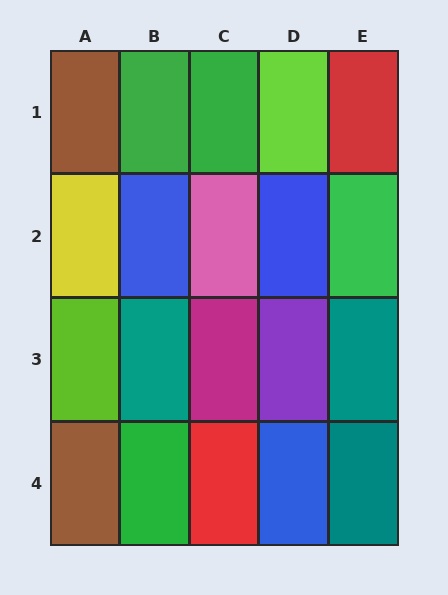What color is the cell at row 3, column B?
Teal.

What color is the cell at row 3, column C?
Magenta.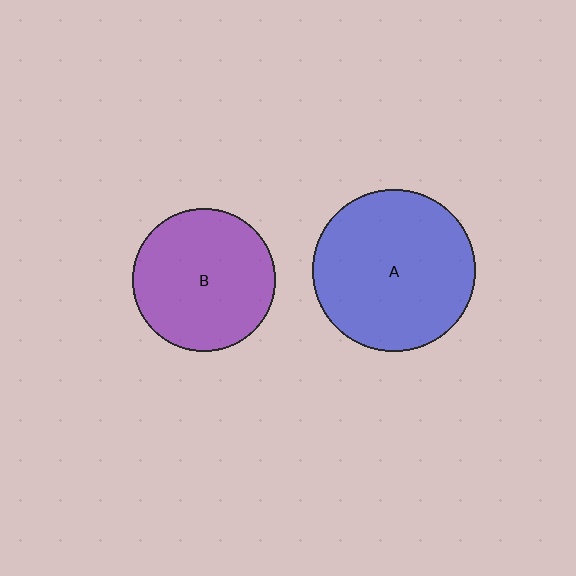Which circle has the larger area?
Circle A (blue).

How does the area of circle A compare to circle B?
Approximately 1.3 times.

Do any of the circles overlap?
No, none of the circles overlap.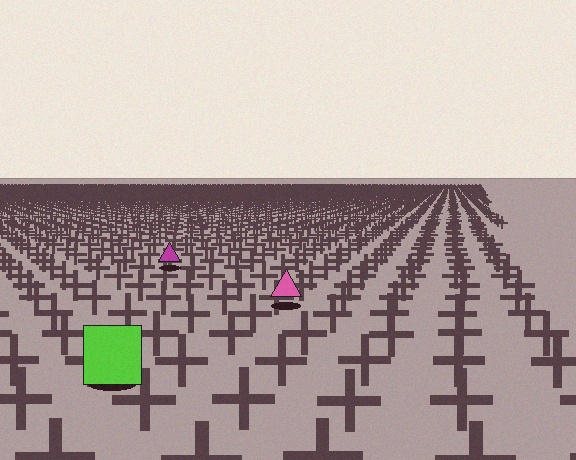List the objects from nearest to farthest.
From nearest to farthest: the lime square, the pink triangle, the magenta triangle.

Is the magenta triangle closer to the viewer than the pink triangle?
No. The pink triangle is closer — you can tell from the texture gradient: the ground texture is coarser near it.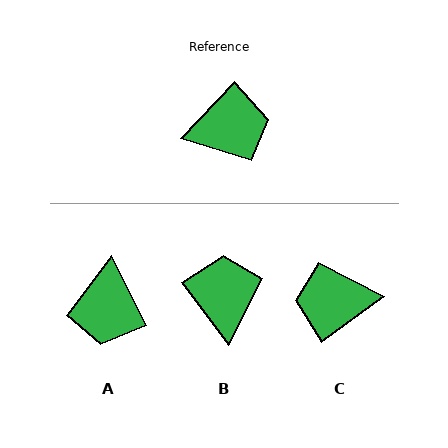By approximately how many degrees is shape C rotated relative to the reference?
Approximately 170 degrees counter-clockwise.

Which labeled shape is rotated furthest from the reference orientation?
C, about 170 degrees away.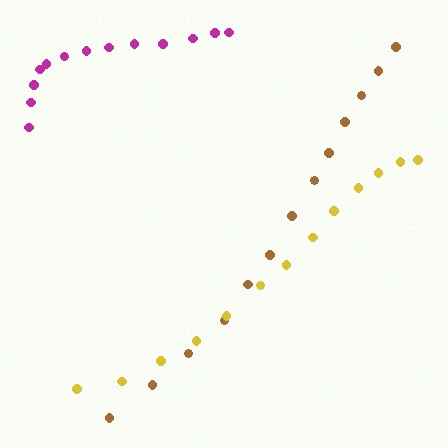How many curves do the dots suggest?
There are 3 distinct paths.